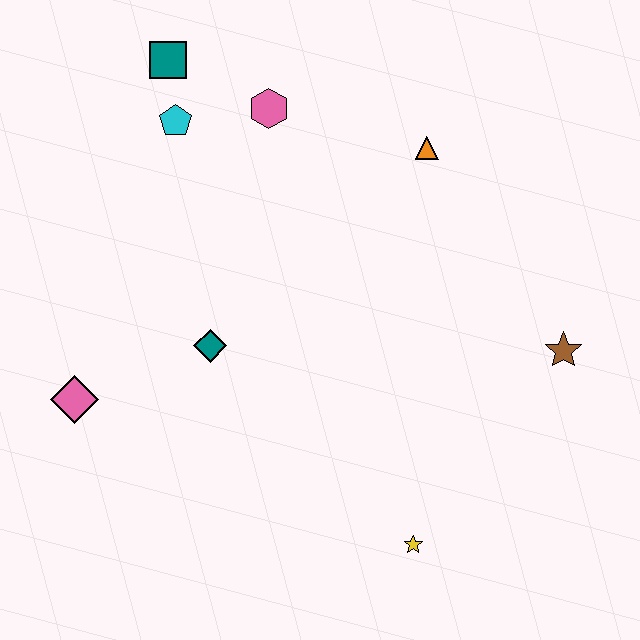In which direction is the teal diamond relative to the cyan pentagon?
The teal diamond is below the cyan pentagon.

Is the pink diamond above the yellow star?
Yes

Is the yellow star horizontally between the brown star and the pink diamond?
Yes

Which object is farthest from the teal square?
The yellow star is farthest from the teal square.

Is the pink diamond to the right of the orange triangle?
No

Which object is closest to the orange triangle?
The pink hexagon is closest to the orange triangle.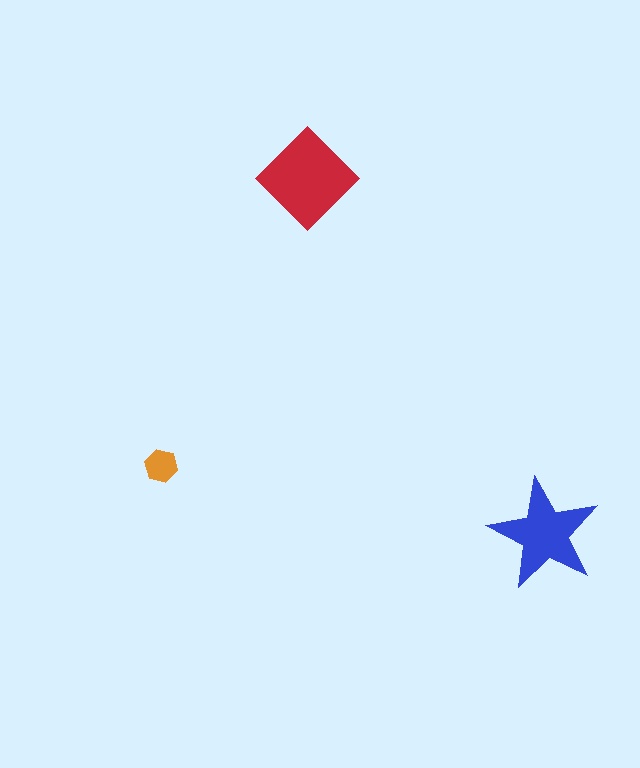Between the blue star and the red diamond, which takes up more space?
The red diamond.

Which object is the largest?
The red diamond.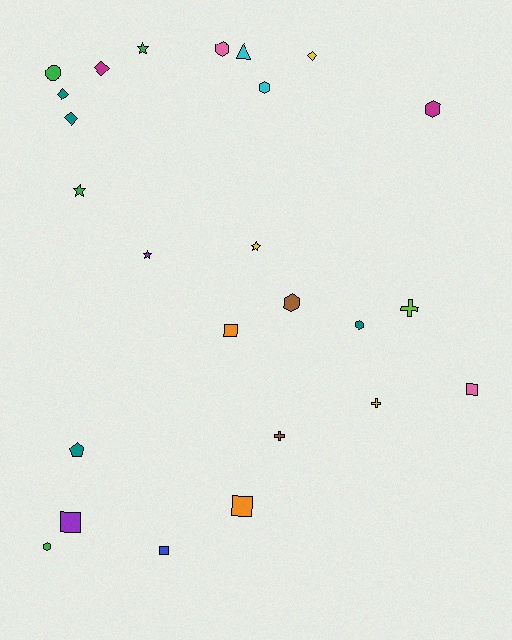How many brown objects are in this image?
There are 2 brown objects.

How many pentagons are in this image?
There is 1 pentagon.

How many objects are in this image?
There are 25 objects.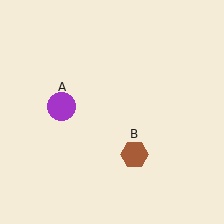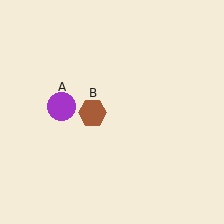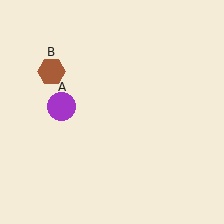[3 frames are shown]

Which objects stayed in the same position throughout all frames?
Purple circle (object A) remained stationary.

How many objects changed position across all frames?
1 object changed position: brown hexagon (object B).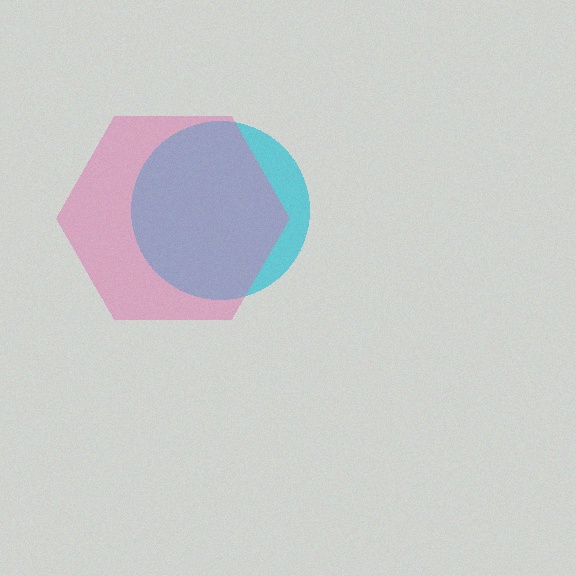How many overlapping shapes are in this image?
There are 2 overlapping shapes in the image.